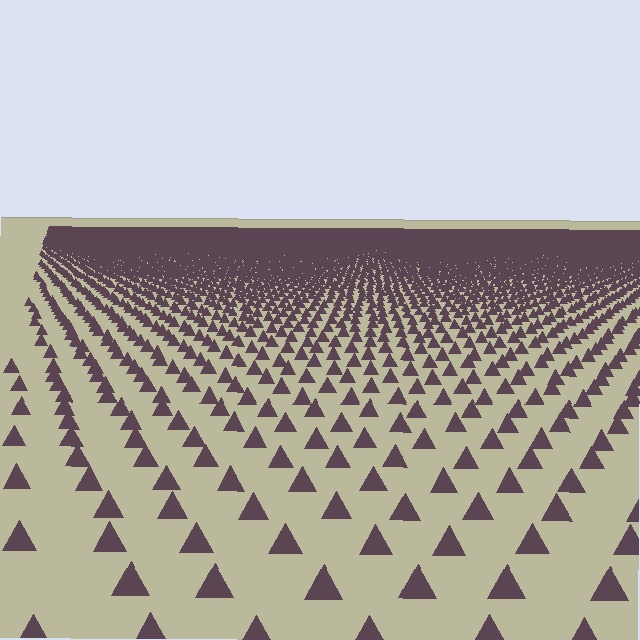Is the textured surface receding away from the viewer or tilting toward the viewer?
The surface is receding away from the viewer. Texture elements get smaller and denser toward the top.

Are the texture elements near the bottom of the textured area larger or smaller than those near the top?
Larger. Near the bottom, elements are closer to the viewer and appear at a bigger on-screen size.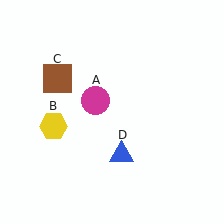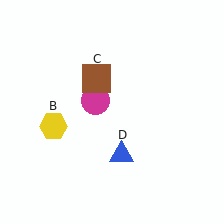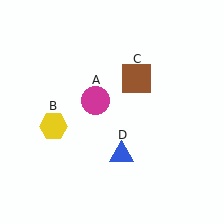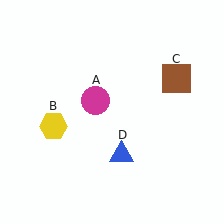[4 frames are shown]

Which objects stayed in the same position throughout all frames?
Magenta circle (object A) and yellow hexagon (object B) and blue triangle (object D) remained stationary.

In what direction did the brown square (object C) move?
The brown square (object C) moved right.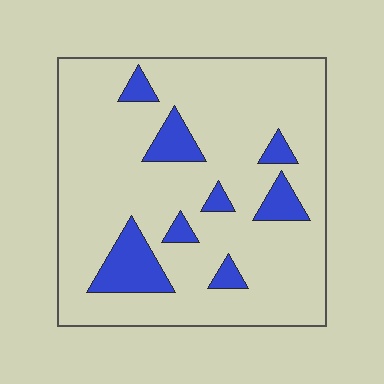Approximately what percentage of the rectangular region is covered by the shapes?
Approximately 15%.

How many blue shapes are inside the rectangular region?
8.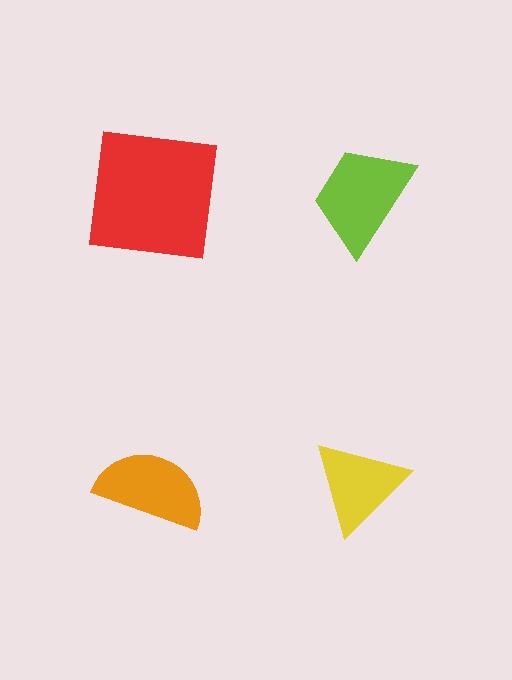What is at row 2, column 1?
An orange semicircle.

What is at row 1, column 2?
A lime trapezoid.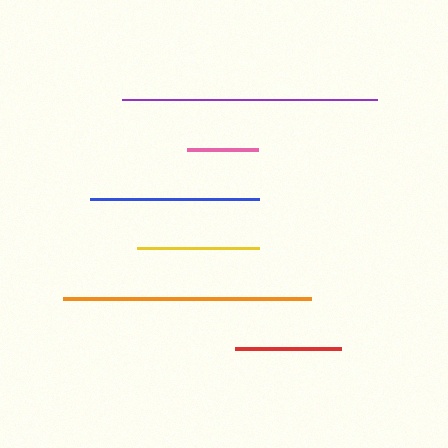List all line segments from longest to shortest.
From longest to shortest: purple, orange, blue, yellow, red, pink.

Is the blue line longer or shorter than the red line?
The blue line is longer than the red line.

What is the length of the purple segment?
The purple segment is approximately 255 pixels long.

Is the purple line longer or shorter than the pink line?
The purple line is longer than the pink line.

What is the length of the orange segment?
The orange segment is approximately 249 pixels long.